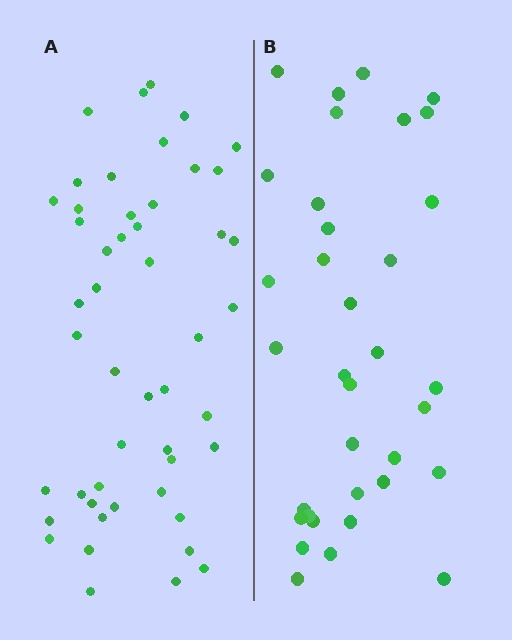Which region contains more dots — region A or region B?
Region A (the left region) has more dots.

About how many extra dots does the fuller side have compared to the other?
Region A has approximately 15 more dots than region B.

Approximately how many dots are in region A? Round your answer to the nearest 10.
About 50 dots. (The exact count is 49, which rounds to 50.)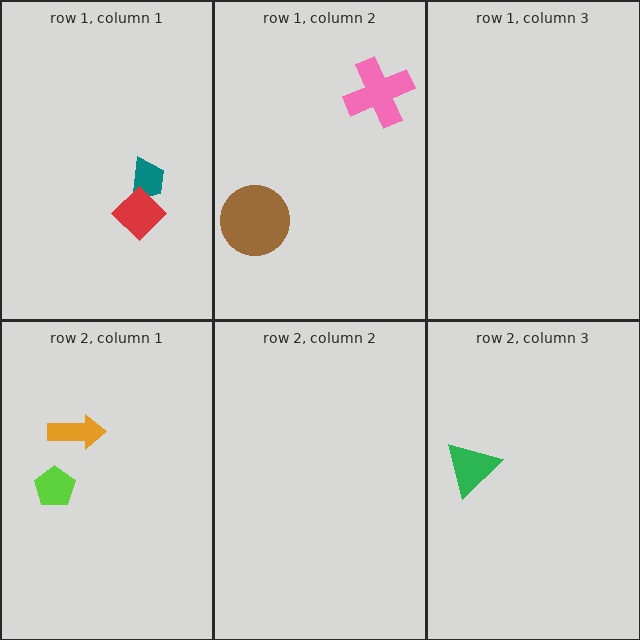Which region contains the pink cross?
The row 1, column 2 region.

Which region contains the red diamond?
The row 1, column 1 region.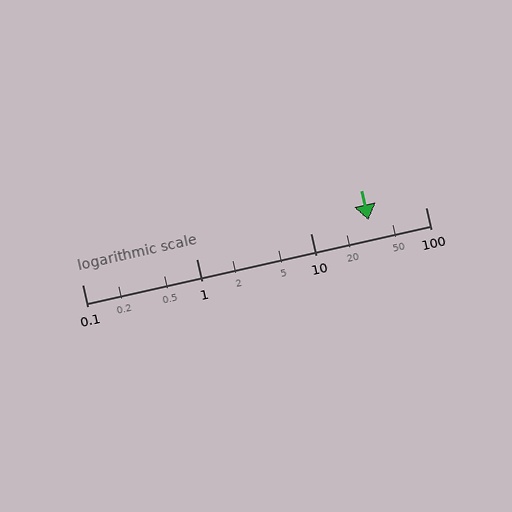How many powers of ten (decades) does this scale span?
The scale spans 3 decades, from 0.1 to 100.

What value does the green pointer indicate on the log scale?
The pointer indicates approximately 32.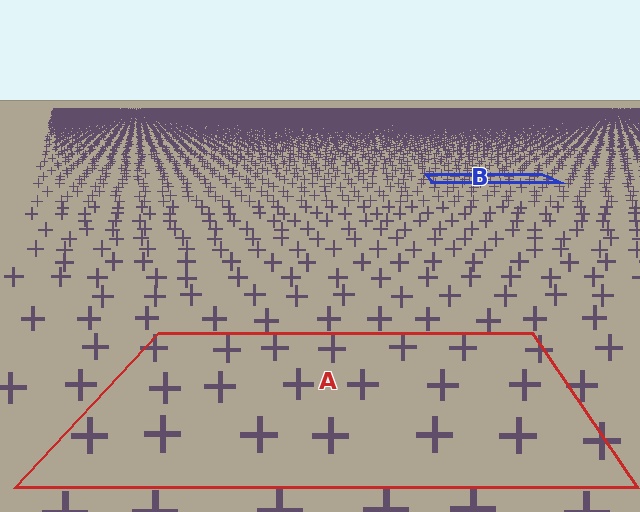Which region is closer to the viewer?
Region A is closer. The texture elements there are larger and more spread out.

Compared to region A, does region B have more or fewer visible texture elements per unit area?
Region B has more texture elements per unit area — they are packed more densely because it is farther away.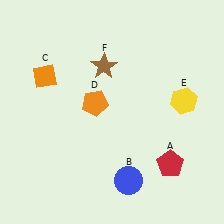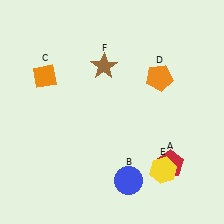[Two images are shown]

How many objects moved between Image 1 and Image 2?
2 objects moved between the two images.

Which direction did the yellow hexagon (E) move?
The yellow hexagon (E) moved down.